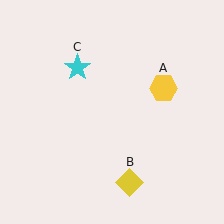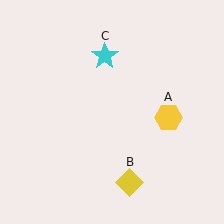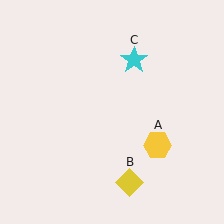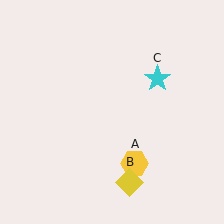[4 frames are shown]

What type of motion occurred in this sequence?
The yellow hexagon (object A), cyan star (object C) rotated clockwise around the center of the scene.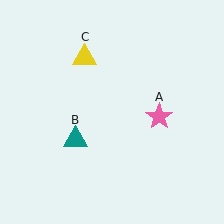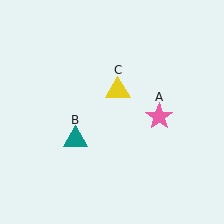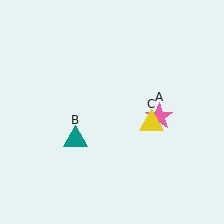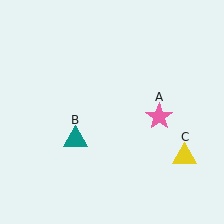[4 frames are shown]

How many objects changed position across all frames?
1 object changed position: yellow triangle (object C).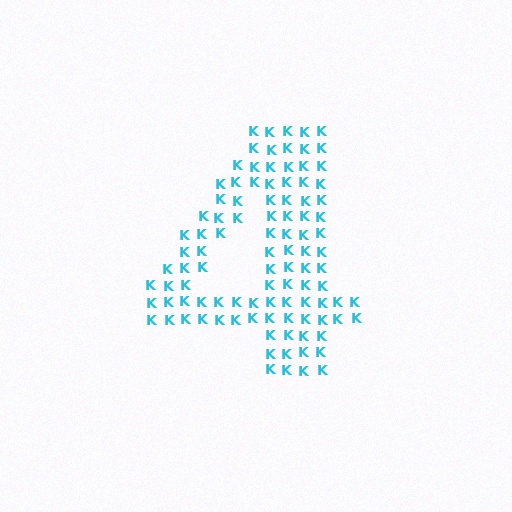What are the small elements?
The small elements are letter K's.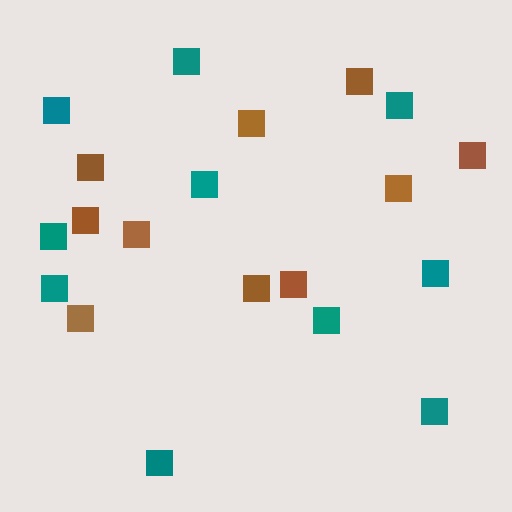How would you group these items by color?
There are 2 groups: one group of brown squares (10) and one group of teal squares (10).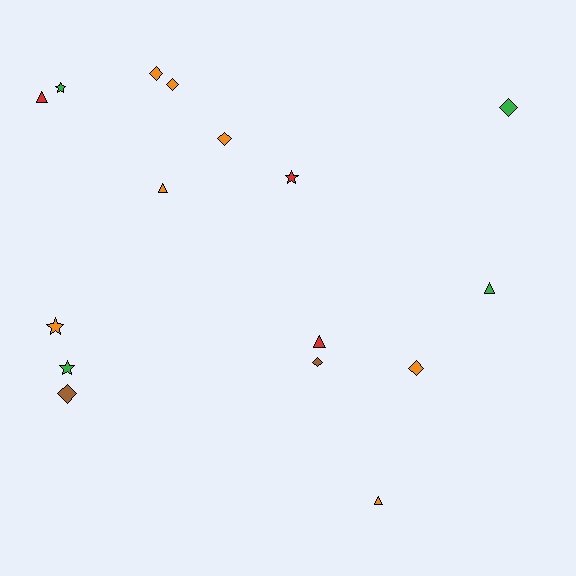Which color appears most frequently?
Orange, with 7 objects.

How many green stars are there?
There are 2 green stars.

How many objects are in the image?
There are 16 objects.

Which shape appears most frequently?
Diamond, with 7 objects.